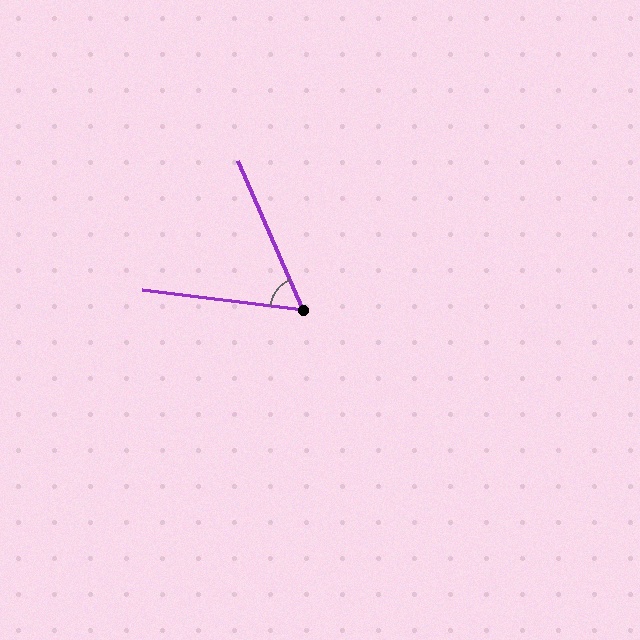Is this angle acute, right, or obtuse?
It is acute.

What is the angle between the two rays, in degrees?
Approximately 59 degrees.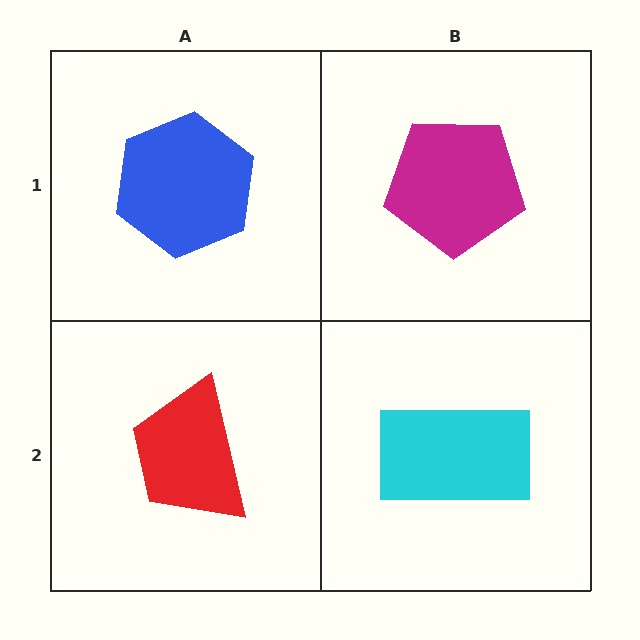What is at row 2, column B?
A cyan rectangle.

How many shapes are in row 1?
2 shapes.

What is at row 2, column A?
A red trapezoid.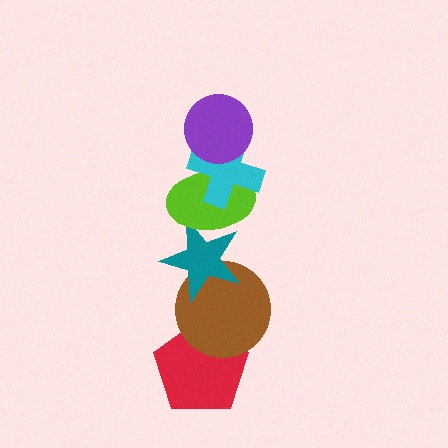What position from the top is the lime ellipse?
The lime ellipse is 3rd from the top.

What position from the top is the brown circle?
The brown circle is 5th from the top.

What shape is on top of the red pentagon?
The brown circle is on top of the red pentagon.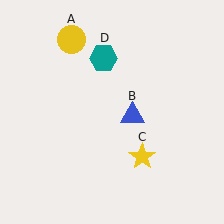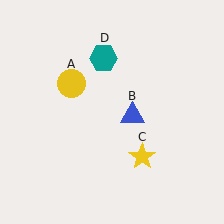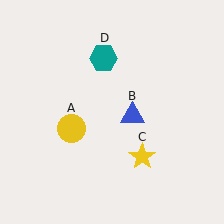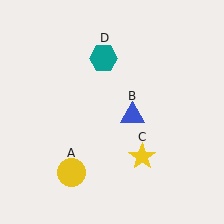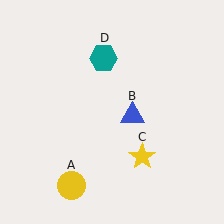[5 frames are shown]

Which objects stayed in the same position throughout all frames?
Blue triangle (object B) and yellow star (object C) and teal hexagon (object D) remained stationary.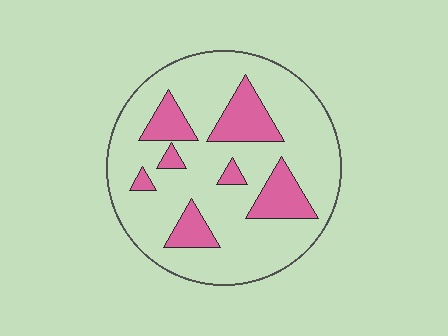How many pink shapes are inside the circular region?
7.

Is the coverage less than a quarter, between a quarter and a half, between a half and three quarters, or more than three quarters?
Less than a quarter.